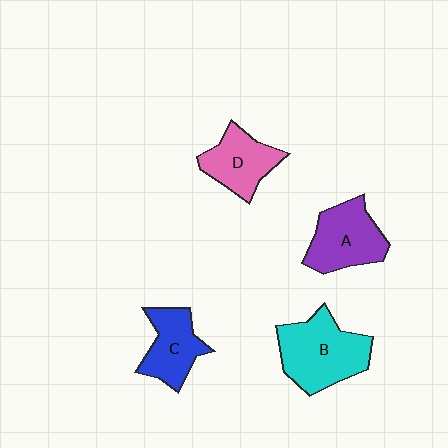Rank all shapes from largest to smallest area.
From largest to smallest: B (cyan), A (purple), D (pink), C (blue).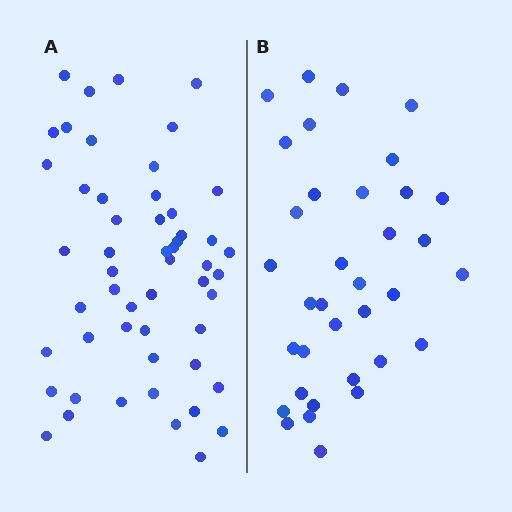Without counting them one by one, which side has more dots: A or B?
Region A (the left region) has more dots.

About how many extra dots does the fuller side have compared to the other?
Region A has approximately 20 more dots than region B.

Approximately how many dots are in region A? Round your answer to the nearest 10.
About 50 dots. (The exact count is 53, which rounds to 50.)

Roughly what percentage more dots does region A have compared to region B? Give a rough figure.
About 50% more.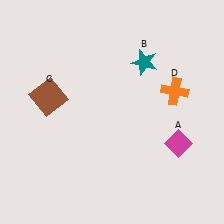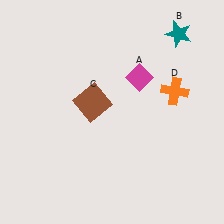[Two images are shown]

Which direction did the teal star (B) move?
The teal star (B) moved right.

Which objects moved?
The objects that moved are: the magenta diamond (A), the teal star (B), the brown square (C).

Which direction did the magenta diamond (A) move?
The magenta diamond (A) moved up.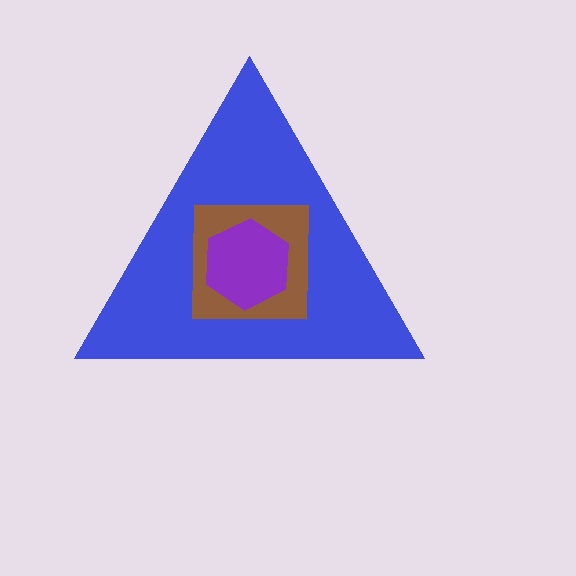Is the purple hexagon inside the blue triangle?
Yes.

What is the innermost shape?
The purple hexagon.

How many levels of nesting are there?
3.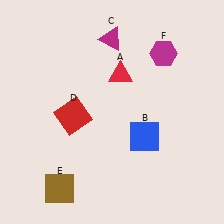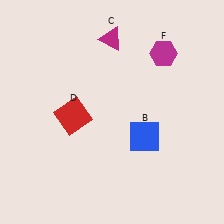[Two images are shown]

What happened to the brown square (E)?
The brown square (E) was removed in Image 2. It was in the bottom-left area of Image 1.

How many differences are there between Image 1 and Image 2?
There are 2 differences between the two images.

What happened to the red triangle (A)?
The red triangle (A) was removed in Image 2. It was in the top-right area of Image 1.